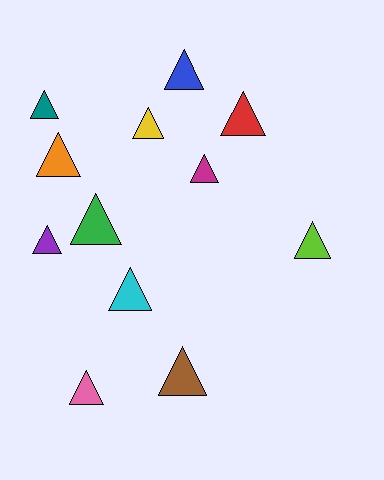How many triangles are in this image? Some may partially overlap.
There are 12 triangles.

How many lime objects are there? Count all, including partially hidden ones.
There is 1 lime object.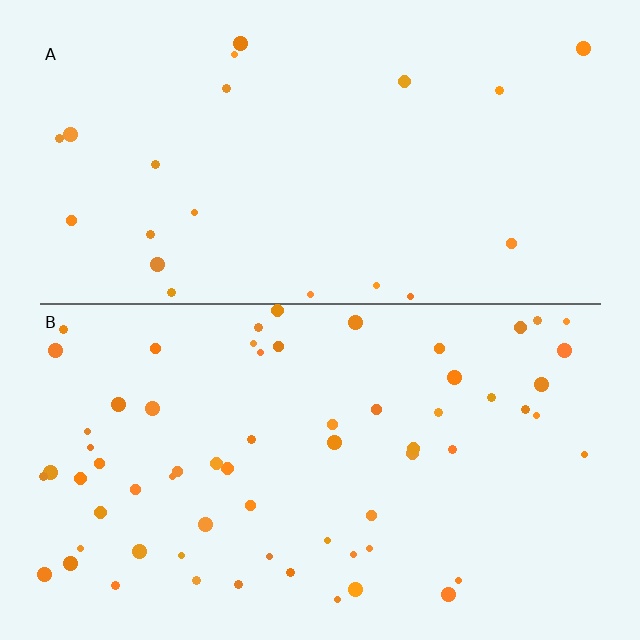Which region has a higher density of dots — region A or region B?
B (the bottom).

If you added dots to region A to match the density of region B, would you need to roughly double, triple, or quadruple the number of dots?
Approximately triple.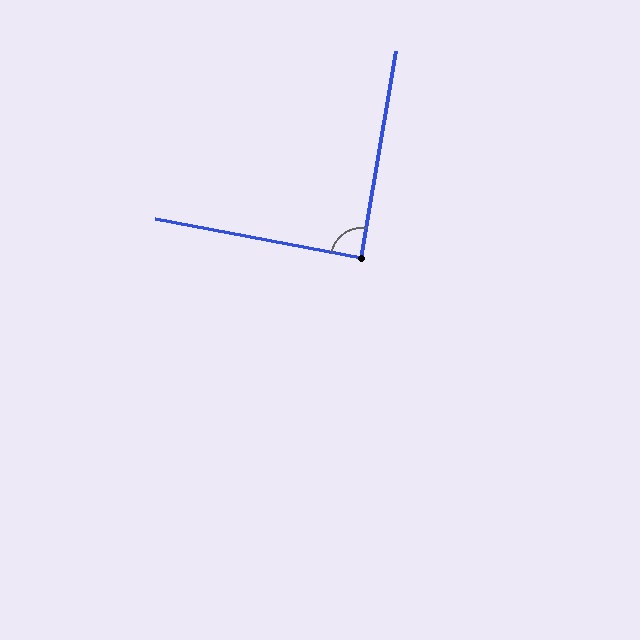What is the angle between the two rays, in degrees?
Approximately 89 degrees.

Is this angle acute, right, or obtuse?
It is approximately a right angle.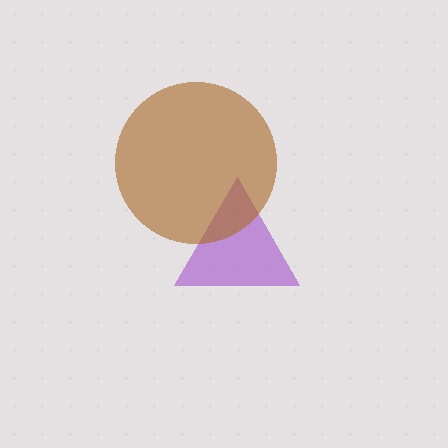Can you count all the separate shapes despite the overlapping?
Yes, there are 2 separate shapes.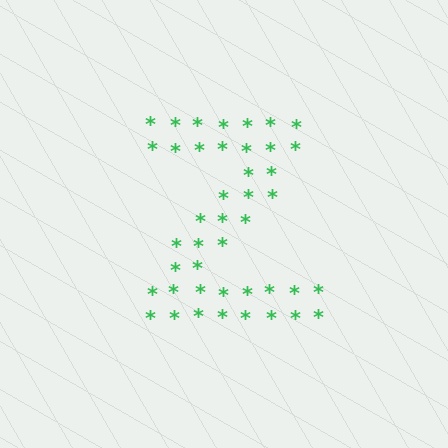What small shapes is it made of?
It is made of small asterisks.